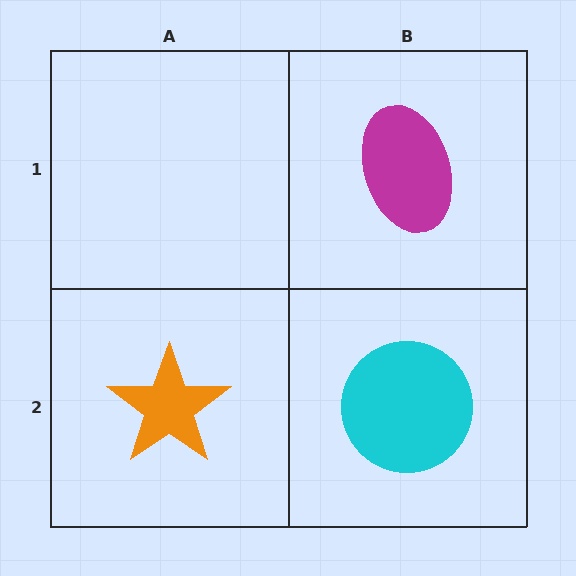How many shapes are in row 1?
1 shape.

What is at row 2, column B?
A cyan circle.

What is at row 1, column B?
A magenta ellipse.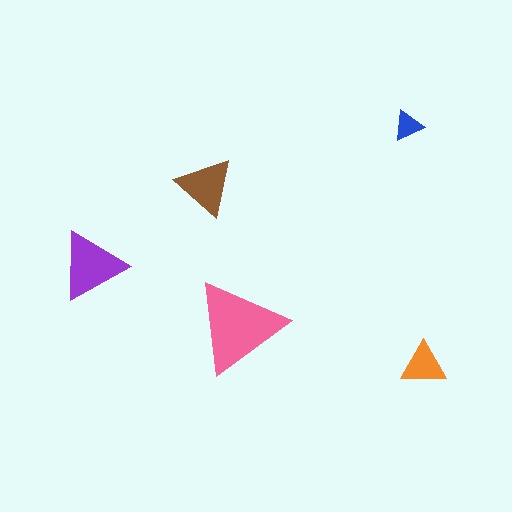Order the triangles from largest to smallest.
the pink one, the purple one, the brown one, the orange one, the blue one.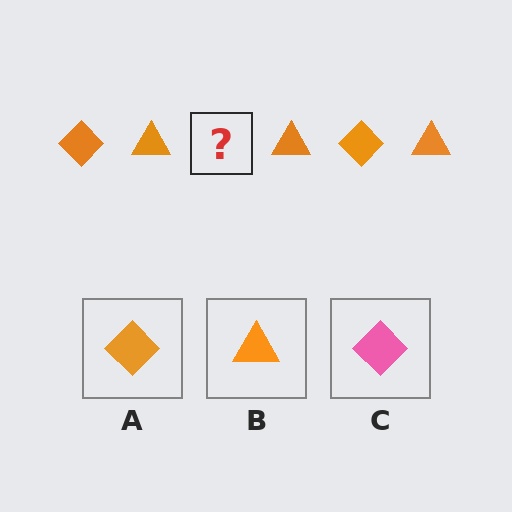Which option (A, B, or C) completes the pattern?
A.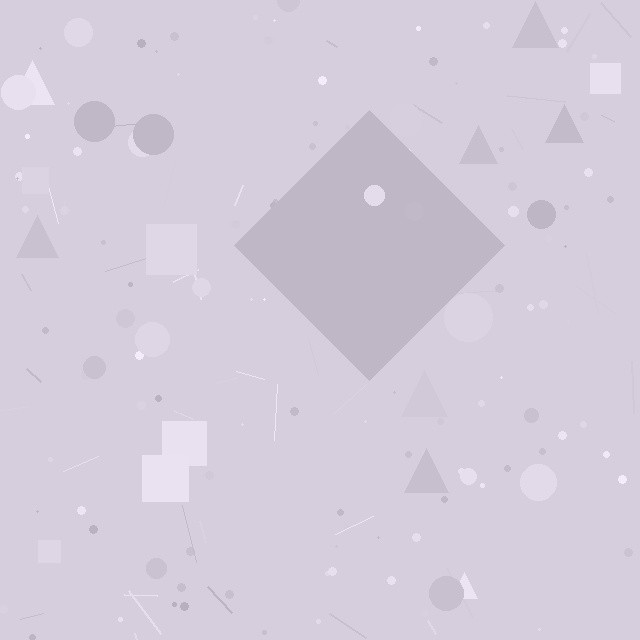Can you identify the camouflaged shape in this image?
The camouflaged shape is a diamond.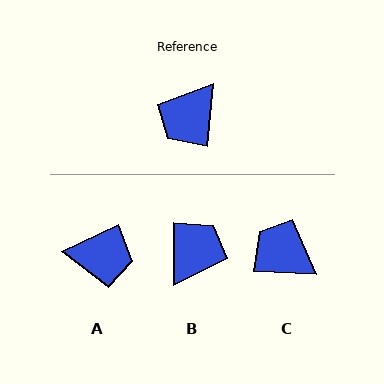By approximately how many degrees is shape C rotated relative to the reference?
Approximately 87 degrees clockwise.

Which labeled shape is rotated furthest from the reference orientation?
B, about 174 degrees away.